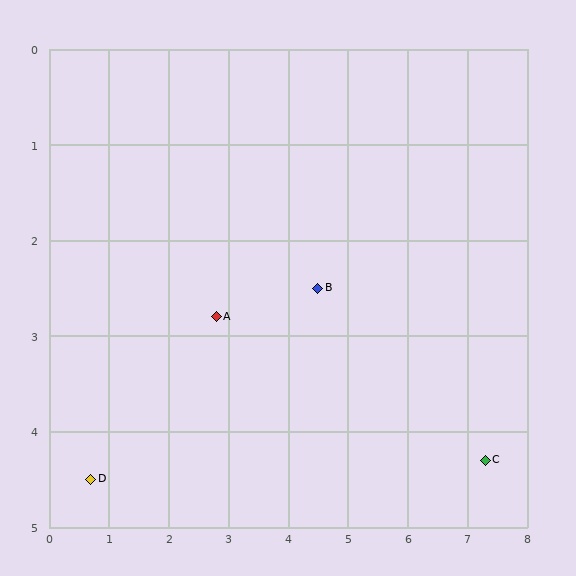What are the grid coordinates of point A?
Point A is at approximately (2.8, 2.8).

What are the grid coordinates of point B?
Point B is at approximately (4.5, 2.5).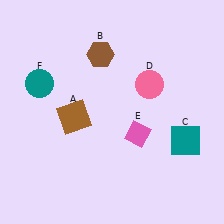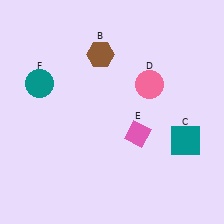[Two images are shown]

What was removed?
The brown square (A) was removed in Image 2.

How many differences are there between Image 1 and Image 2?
There is 1 difference between the two images.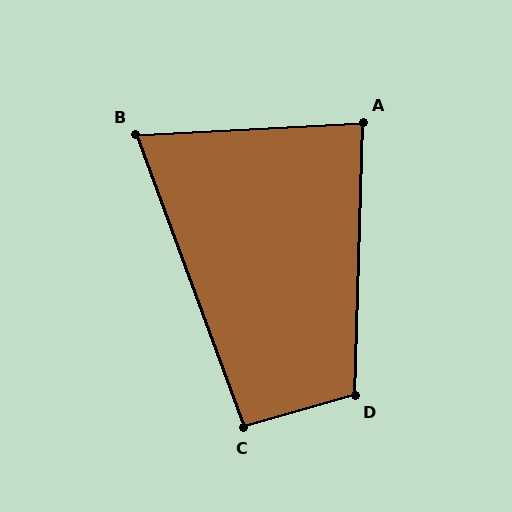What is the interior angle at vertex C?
Approximately 95 degrees (approximately right).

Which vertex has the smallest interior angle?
B, at approximately 73 degrees.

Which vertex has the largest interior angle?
D, at approximately 107 degrees.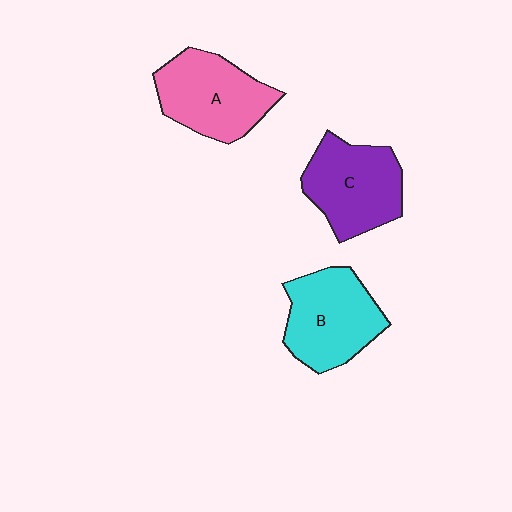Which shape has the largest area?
Shape B (cyan).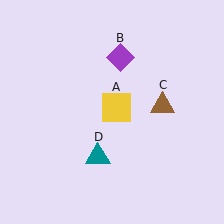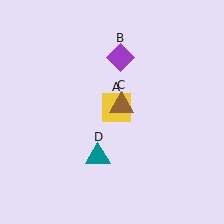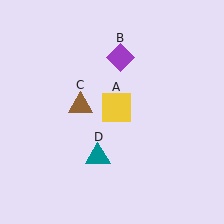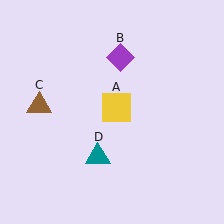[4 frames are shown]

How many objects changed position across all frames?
1 object changed position: brown triangle (object C).